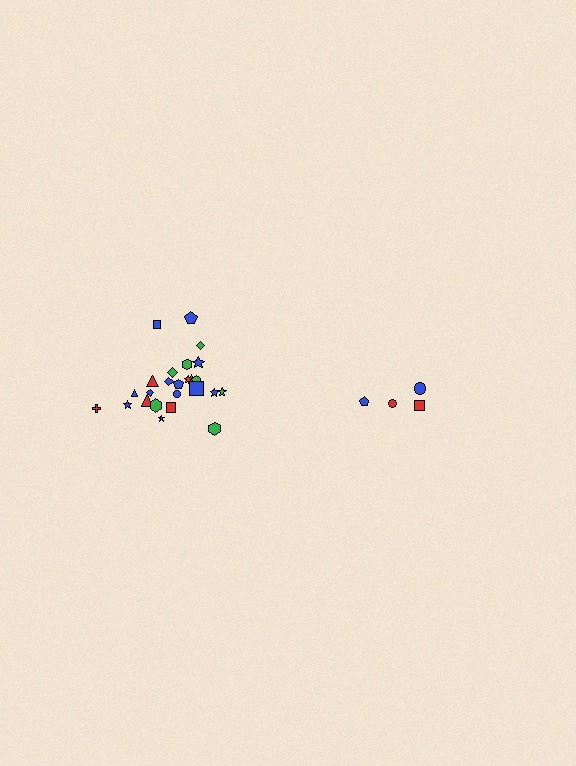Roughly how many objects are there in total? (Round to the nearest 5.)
Roughly 30 objects in total.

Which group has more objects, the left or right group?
The left group.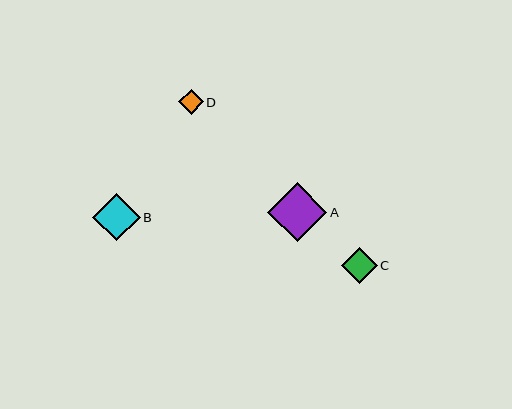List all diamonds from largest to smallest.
From largest to smallest: A, B, C, D.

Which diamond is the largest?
Diamond A is the largest with a size of approximately 59 pixels.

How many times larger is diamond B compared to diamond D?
Diamond B is approximately 1.9 times the size of diamond D.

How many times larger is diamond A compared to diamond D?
Diamond A is approximately 2.4 times the size of diamond D.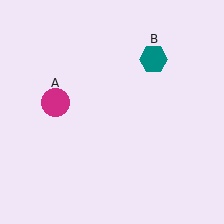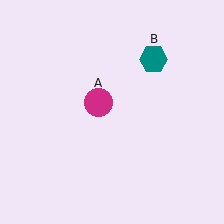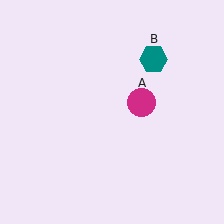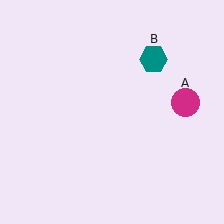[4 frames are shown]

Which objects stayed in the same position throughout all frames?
Teal hexagon (object B) remained stationary.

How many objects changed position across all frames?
1 object changed position: magenta circle (object A).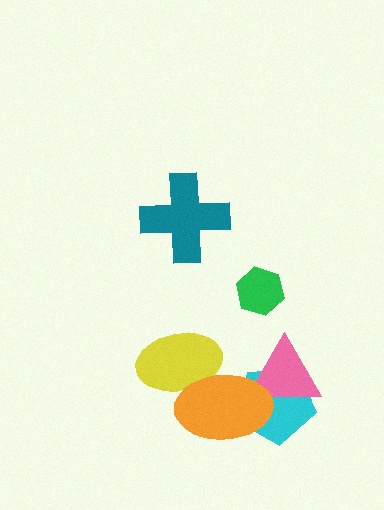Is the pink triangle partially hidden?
Yes, it is partially covered by another shape.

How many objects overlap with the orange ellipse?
3 objects overlap with the orange ellipse.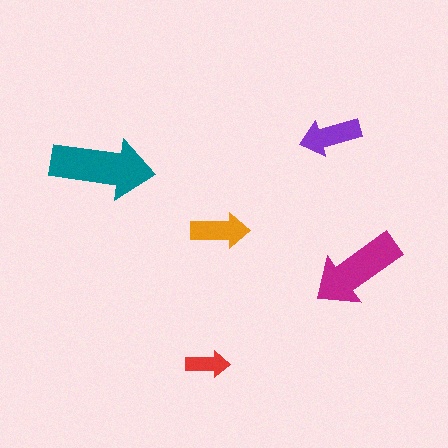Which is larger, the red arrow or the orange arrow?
The orange one.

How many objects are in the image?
There are 5 objects in the image.